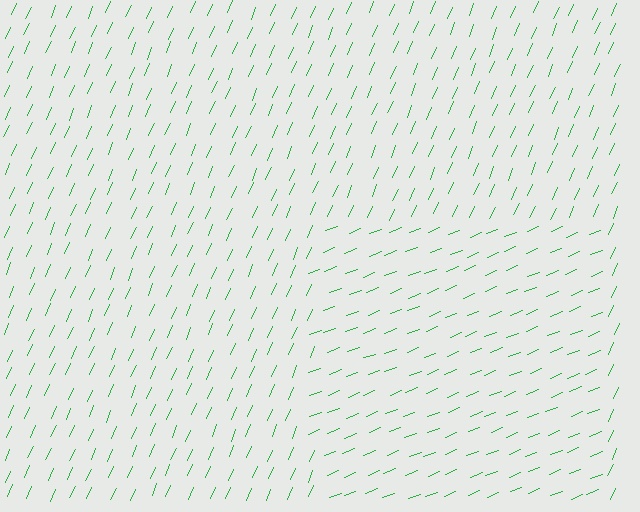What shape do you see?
I see a rectangle.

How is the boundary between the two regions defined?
The boundary is defined purely by a change in line orientation (approximately 45 degrees difference). All lines are the same color and thickness.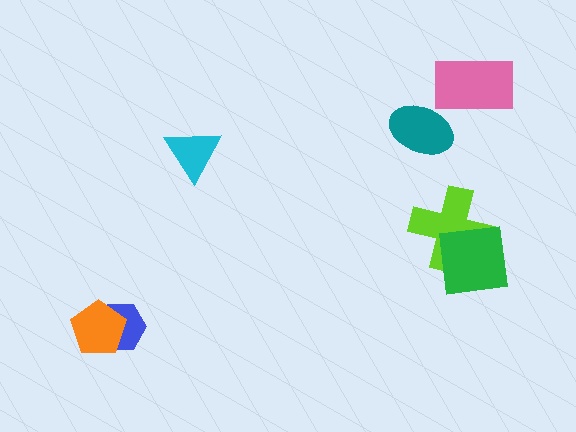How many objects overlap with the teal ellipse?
0 objects overlap with the teal ellipse.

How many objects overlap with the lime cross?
1 object overlaps with the lime cross.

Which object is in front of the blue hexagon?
The orange pentagon is in front of the blue hexagon.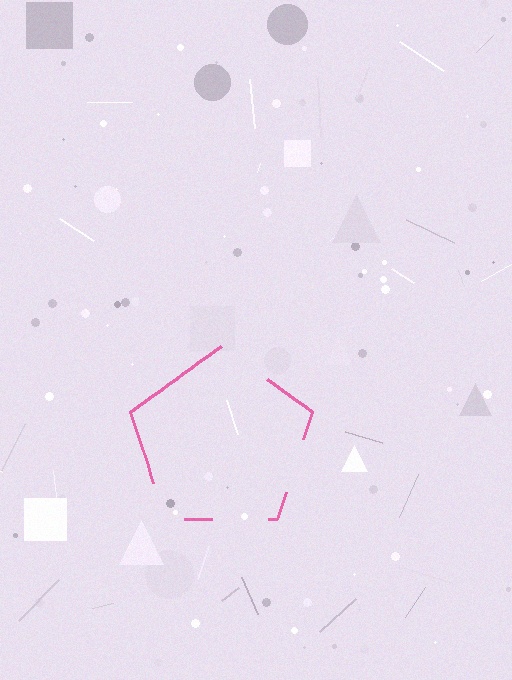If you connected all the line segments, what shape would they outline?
They would outline a pentagon.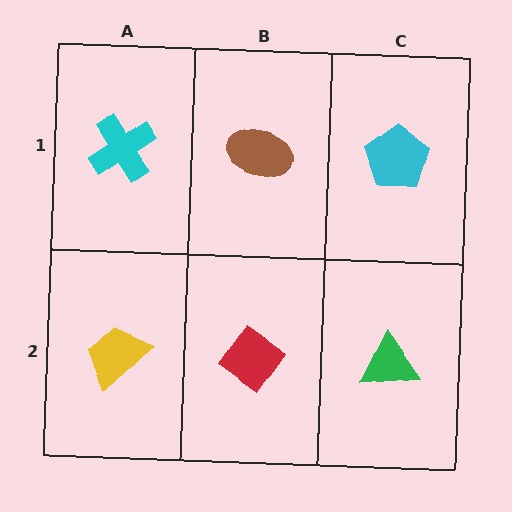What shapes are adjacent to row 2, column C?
A cyan pentagon (row 1, column C), a red diamond (row 2, column B).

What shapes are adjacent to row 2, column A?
A cyan cross (row 1, column A), a red diamond (row 2, column B).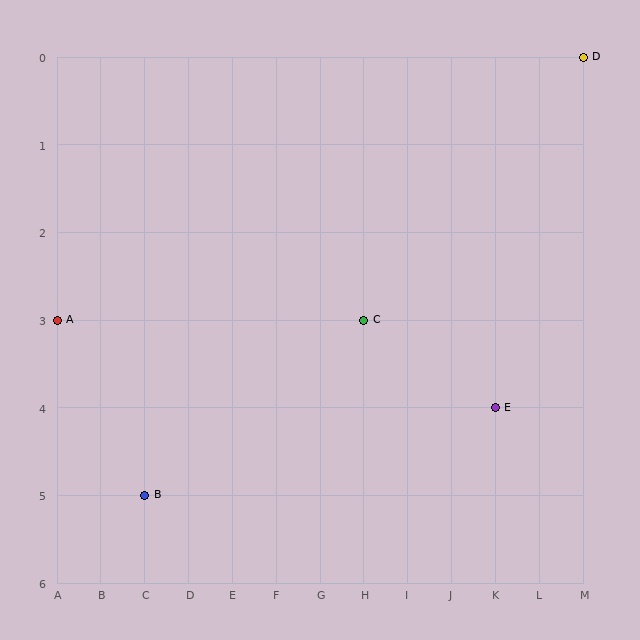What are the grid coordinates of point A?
Point A is at grid coordinates (A, 3).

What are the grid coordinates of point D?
Point D is at grid coordinates (M, 0).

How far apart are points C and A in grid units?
Points C and A are 7 columns apart.